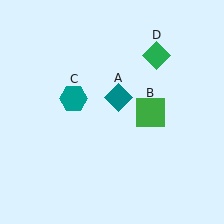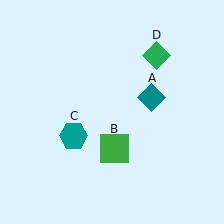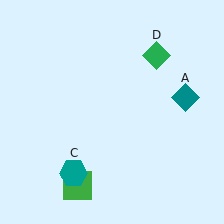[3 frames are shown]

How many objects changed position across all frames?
3 objects changed position: teal diamond (object A), green square (object B), teal hexagon (object C).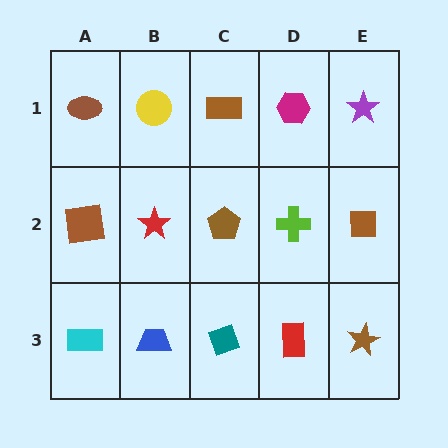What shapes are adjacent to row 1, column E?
A brown square (row 2, column E), a magenta hexagon (row 1, column D).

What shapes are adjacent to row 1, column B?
A red star (row 2, column B), a brown ellipse (row 1, column A), a brown rectangle (row 1, column C).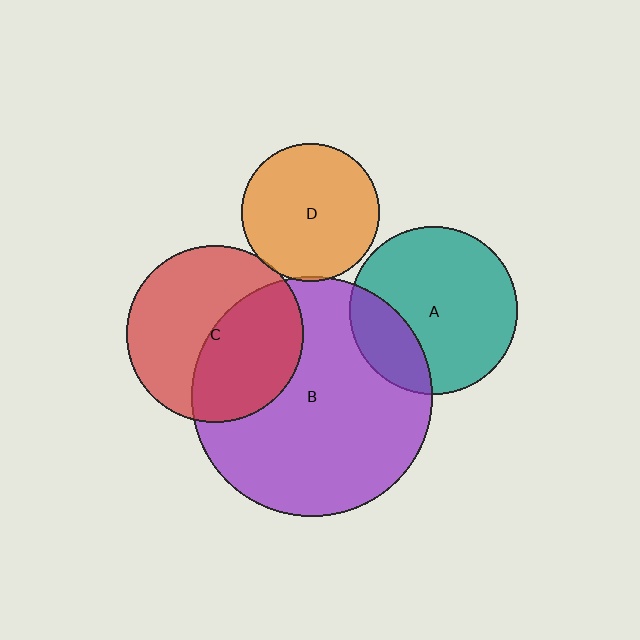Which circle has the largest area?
Circle B (purple).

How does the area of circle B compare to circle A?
Approximately 2.0 times.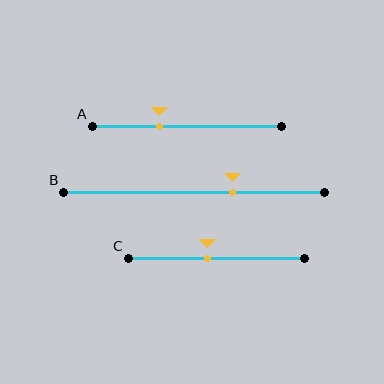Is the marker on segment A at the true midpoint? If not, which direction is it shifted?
No, the marker on segment A is shifted to the left by about 14% of the segment length.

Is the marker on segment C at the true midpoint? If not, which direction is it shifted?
No, the marker on segment C is shifted to the left by about 5% of the segment length.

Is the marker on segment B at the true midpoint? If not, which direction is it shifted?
No, the marker on segment B is shifted to the right by about 15% of the segment length.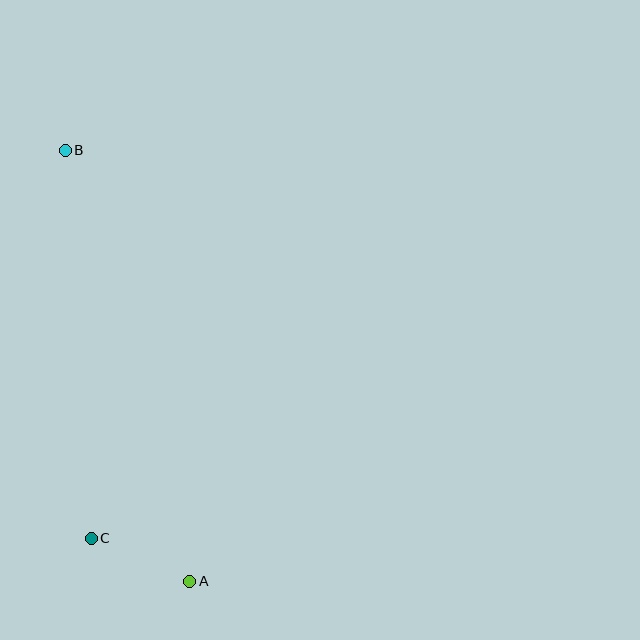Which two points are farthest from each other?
Points A and B are farthest from each other.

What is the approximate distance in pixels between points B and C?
The distance between B and C is approximately 389 pixels.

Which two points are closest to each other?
Points A and C are closest to each other.